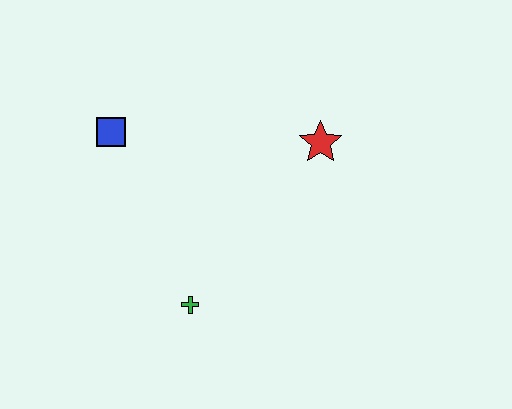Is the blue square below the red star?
No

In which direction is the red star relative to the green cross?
The red star is above the green cross.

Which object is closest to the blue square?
The green cross is closest to the blue square.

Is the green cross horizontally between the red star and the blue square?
Yes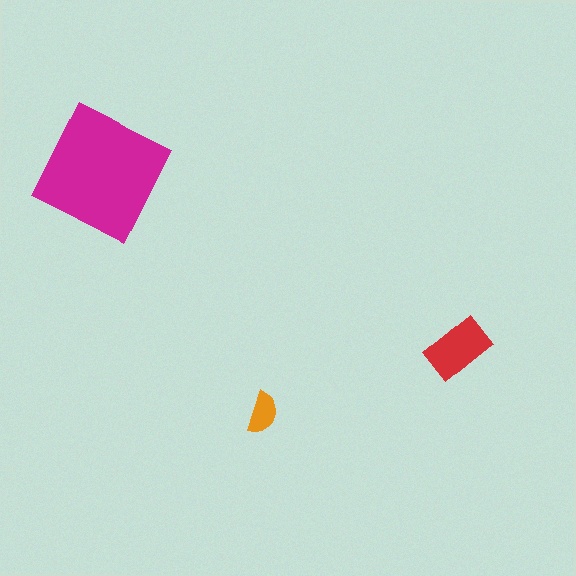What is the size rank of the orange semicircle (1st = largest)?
3rd.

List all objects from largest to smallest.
The magenta square, the red rectangle, the orange semicircle.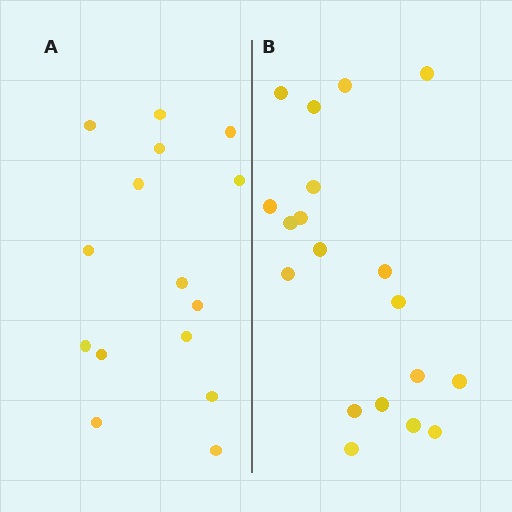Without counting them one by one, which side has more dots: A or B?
Region B (the right region) has more dots.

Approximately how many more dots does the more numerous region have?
Region B has about 4 more dots than region A.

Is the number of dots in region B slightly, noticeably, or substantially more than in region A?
Region B has noticeably more, but not dramatically so. The ratio is roughly 1.3 to 1.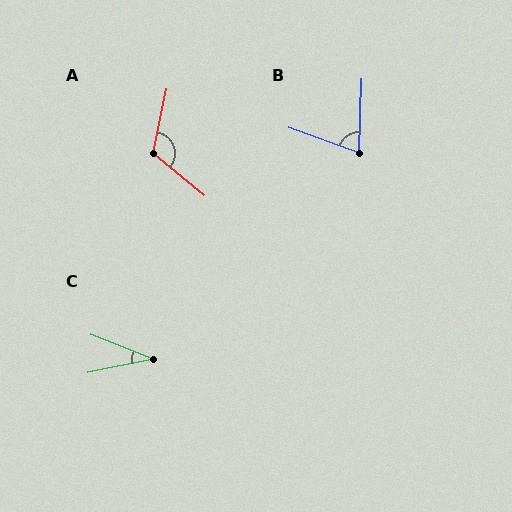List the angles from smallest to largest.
C (33°), B (73°), A (118°).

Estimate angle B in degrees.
Approximately 73 degrees.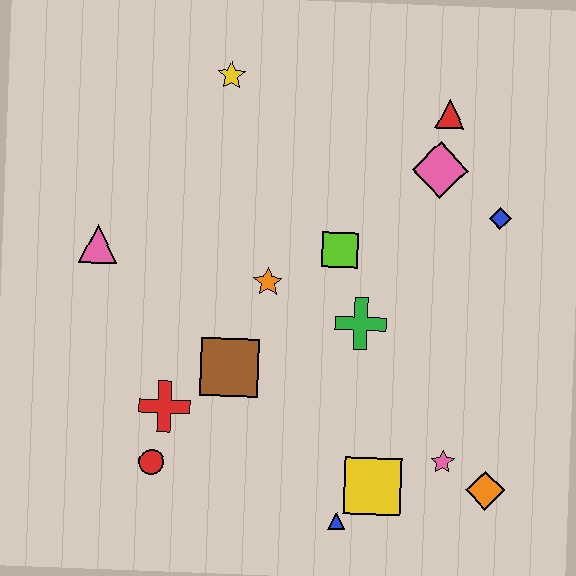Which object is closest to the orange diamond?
The pink star is closest to the orange diamond.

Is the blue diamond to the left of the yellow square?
No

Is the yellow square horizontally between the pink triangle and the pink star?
Yes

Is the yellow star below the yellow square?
No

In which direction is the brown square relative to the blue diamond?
The brown square is to the left of the blue diamond.